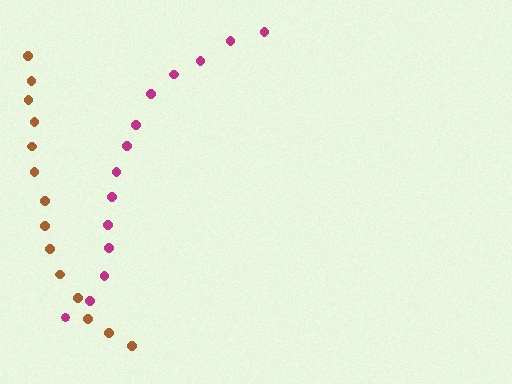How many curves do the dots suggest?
There are 2 distinct paths.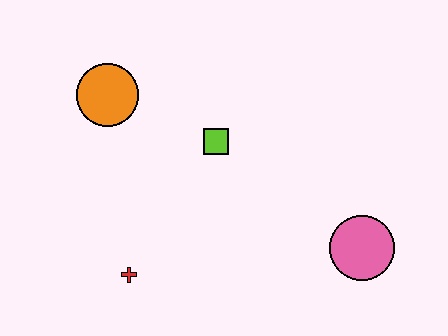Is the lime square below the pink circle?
No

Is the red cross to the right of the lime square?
No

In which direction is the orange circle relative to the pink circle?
The orange circle is to the left of the pink circle.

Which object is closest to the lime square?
The orange circle is closest to the lime square.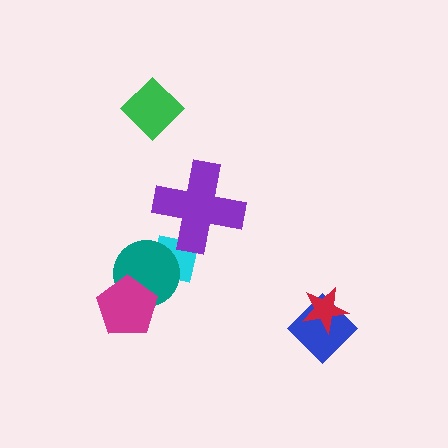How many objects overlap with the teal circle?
2 objects overlap with the teal circle.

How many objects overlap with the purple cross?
1 object overlaps with the purple cross.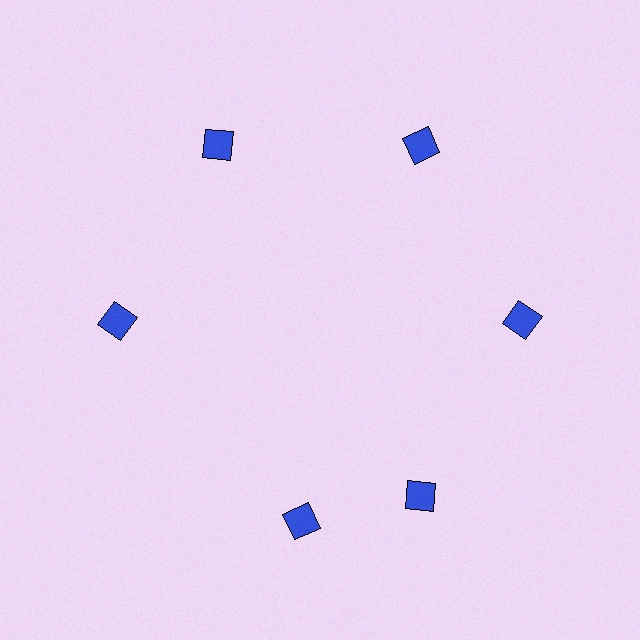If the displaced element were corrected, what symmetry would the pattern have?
It would have 6-fold rotational symmetry — the pattern would map onto itself every 60 degrees.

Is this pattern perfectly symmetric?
No. The 6 blue diamonds are arranged in a ring, but one element near the 7 o'clock position is rotated out of alignment along the ring, breaking the 6-fold rotational symmetry.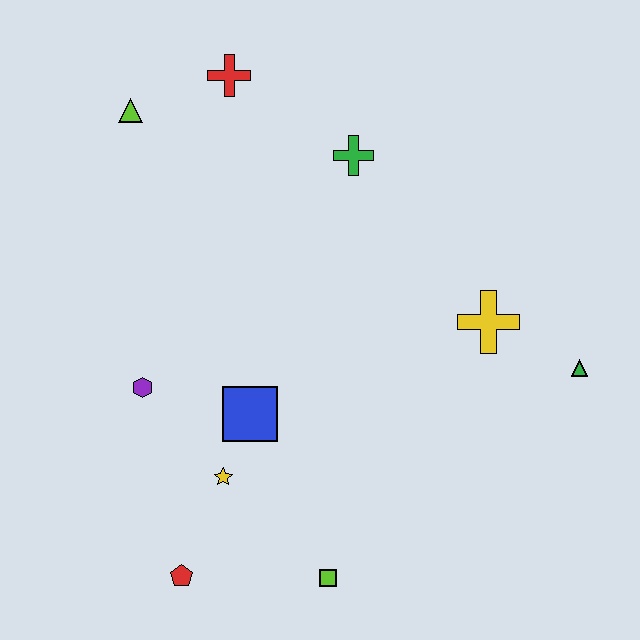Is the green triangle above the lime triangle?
No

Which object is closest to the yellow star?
The blue square is closest to the yellow star.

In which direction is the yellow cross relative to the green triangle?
The yellow cross is to the left of the green triangle.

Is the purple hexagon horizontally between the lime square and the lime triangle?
Yes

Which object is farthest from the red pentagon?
The red cross is farthest from the red pentagon.